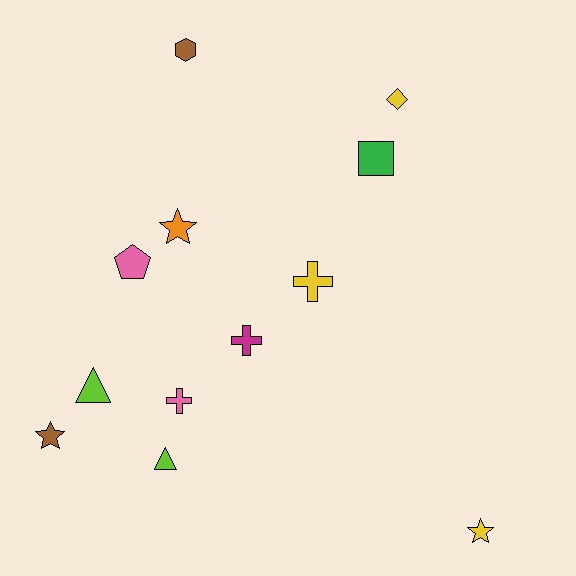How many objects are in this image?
There are 12 objects.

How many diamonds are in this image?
There is 1 diamond.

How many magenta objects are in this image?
There is 1 magenta object.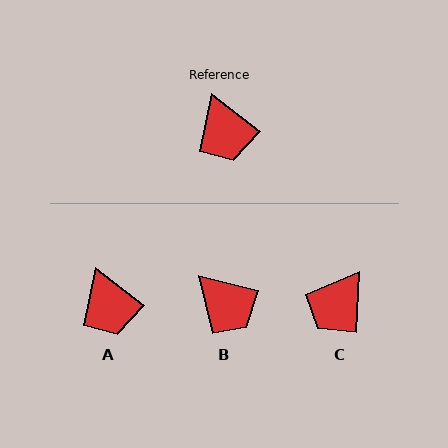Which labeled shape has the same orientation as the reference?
A.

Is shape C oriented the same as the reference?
No, it is off by about 54 degrees.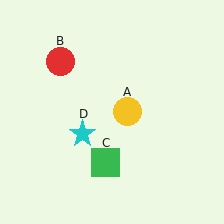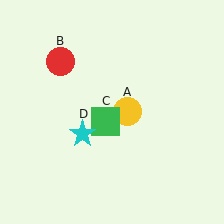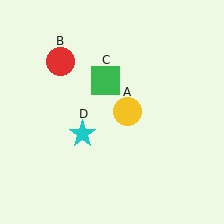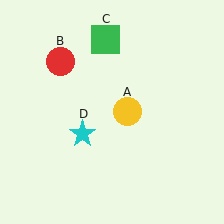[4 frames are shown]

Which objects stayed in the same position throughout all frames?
Yellow circle (object A) and red circle (object B) and cyan star (object D) remained stationary.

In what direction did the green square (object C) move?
The green square (object C) moved up.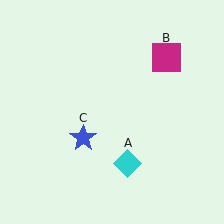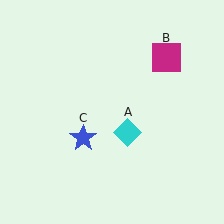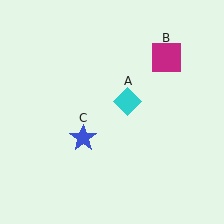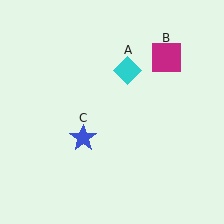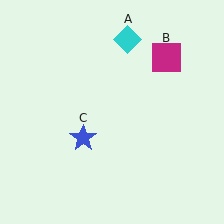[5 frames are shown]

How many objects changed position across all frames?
1 object changed position: cyan diamond (object A).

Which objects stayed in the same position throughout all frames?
Magenta square (object B) and blue star (object C) remained stationary.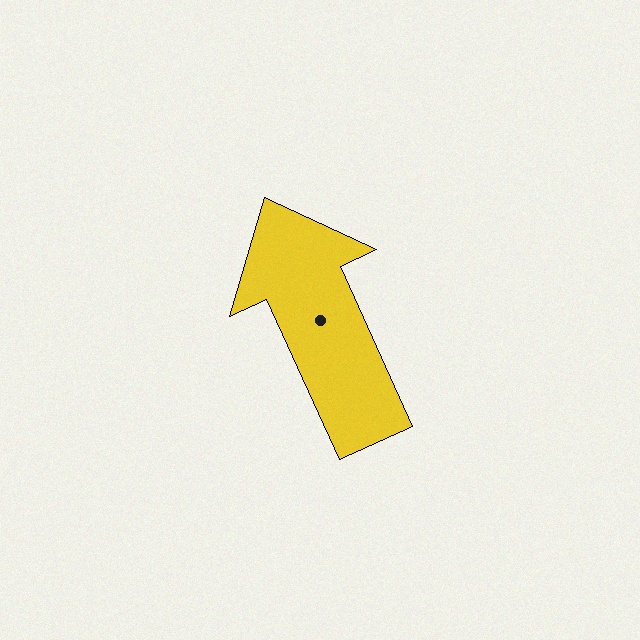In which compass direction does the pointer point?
Northwest.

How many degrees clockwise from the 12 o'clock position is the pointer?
Approximately 336 degrees.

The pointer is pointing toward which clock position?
Roughly 11 o'clock.